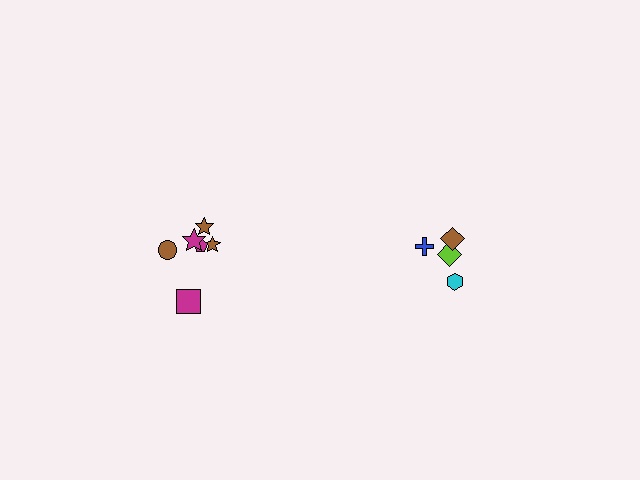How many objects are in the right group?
There are 4 objects.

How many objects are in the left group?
There are 6 objects.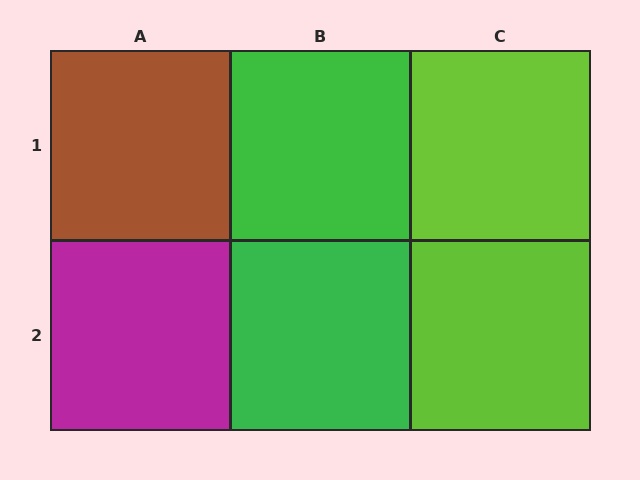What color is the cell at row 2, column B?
Green.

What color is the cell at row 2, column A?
Magenta.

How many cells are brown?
1 cell is brown.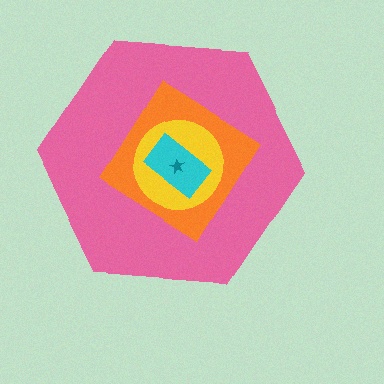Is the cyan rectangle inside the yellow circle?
Yes.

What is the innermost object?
The teal star.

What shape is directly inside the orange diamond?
The yellow circle.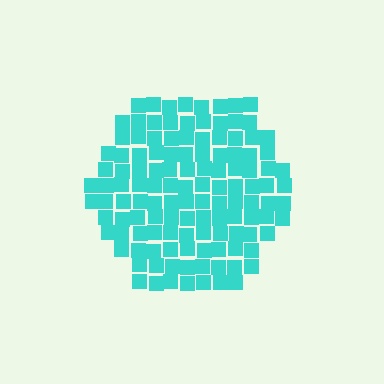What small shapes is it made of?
It is made of small squares.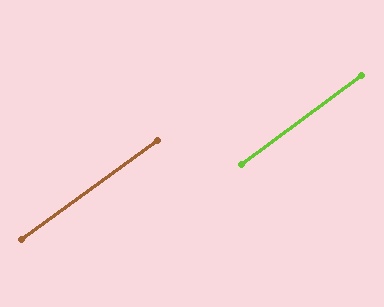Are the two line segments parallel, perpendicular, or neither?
Parallel — their directions differ by only 0.6°.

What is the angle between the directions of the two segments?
Approximately 1 degree.